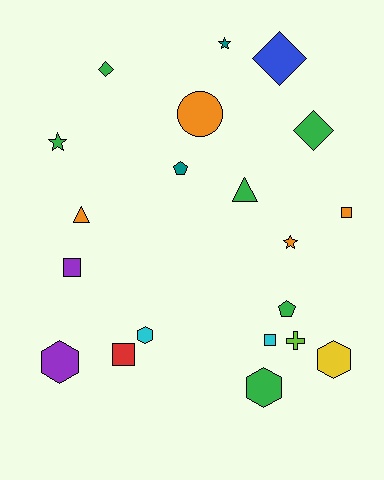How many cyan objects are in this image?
There are 2 cyan objects.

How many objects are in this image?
There are 20 objects.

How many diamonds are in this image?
There are 3 diamonds.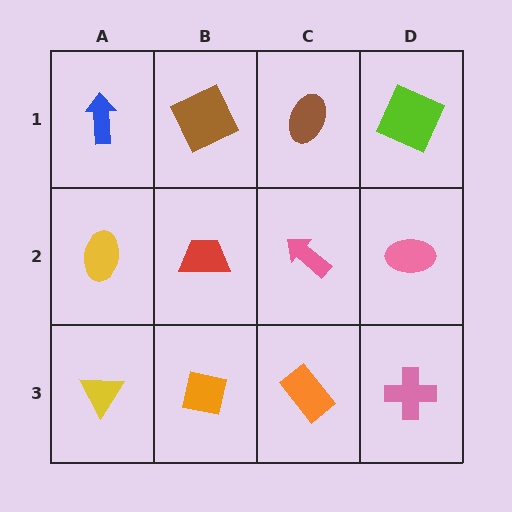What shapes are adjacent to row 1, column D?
A pink ellipse (row 2, column D), a brown ellipse (row 1, column C).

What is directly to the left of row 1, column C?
A brown square.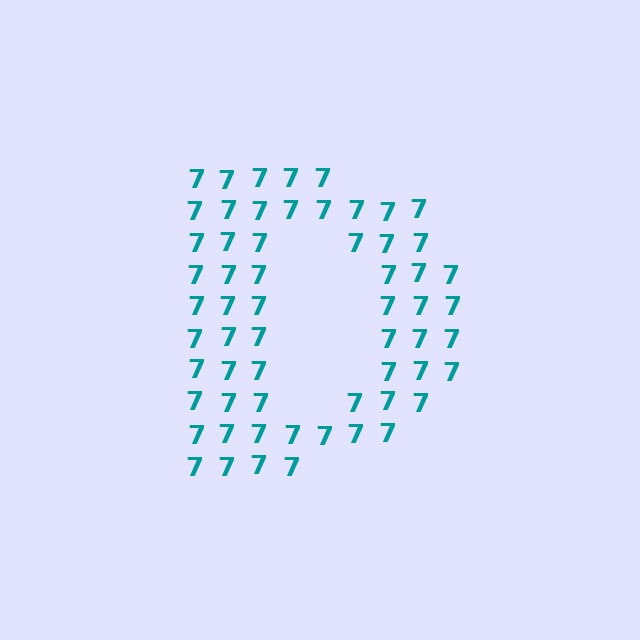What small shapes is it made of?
It is made of small digit 7's.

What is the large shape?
The large shape is the letter D.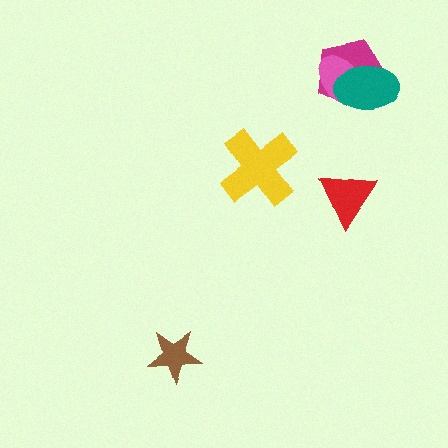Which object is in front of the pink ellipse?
The teal ellipse is in front of the pink ellipse.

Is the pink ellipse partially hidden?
Yes, it is partially covered by another shape.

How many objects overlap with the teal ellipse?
2 objects overlap with the teal ellipse.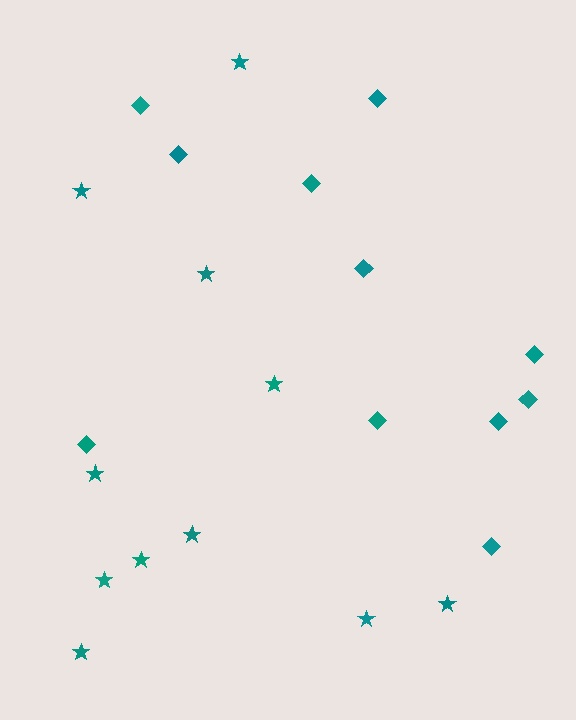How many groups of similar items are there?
There are 2 groups: one group of diamonds (11) and one group of stars (11).